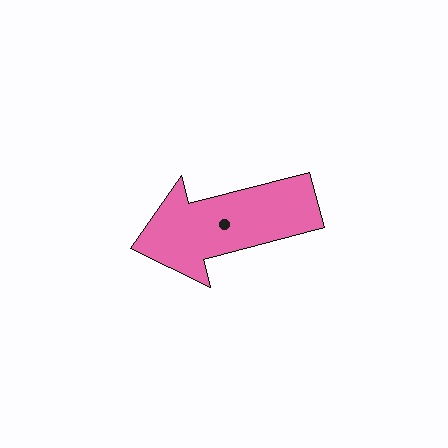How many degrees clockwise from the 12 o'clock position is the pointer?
Approximately 256 degrees.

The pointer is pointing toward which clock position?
Roughly 9 o'clock.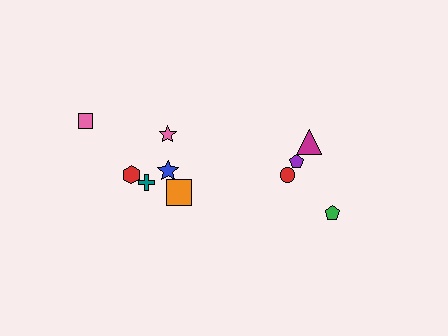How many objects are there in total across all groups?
There are 10 objects.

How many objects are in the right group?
There are 4 objects.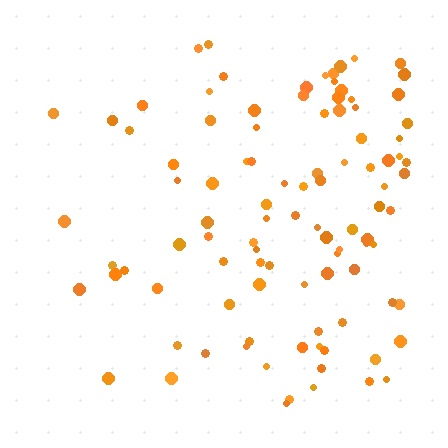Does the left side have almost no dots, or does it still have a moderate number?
Still a moderate number, just noticeably fewer than the right.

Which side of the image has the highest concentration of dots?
The right.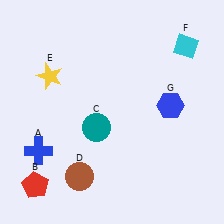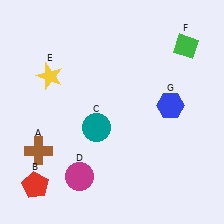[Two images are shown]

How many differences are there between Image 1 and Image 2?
There are 3 differences between the two images.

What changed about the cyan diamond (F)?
In Image 1, F is cyan. In Image 2, it changed to green.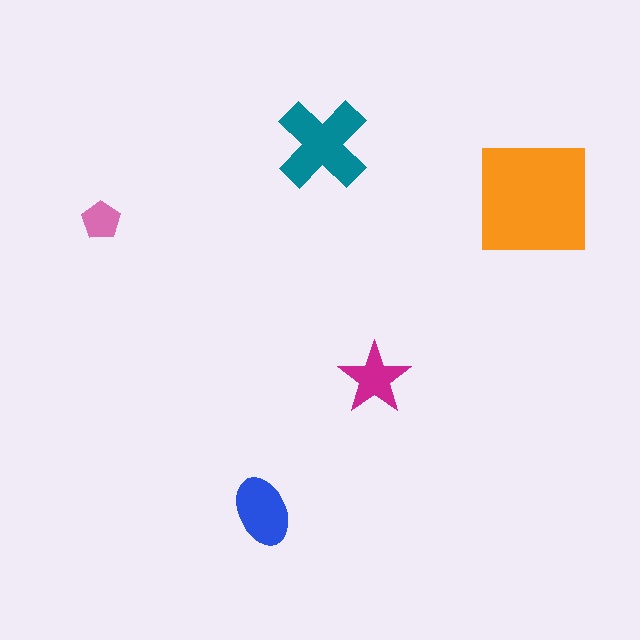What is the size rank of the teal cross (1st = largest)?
2nd.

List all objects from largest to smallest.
The orange square, the teal cross, the blue ellipse, the magenta star, the pink pentagon.